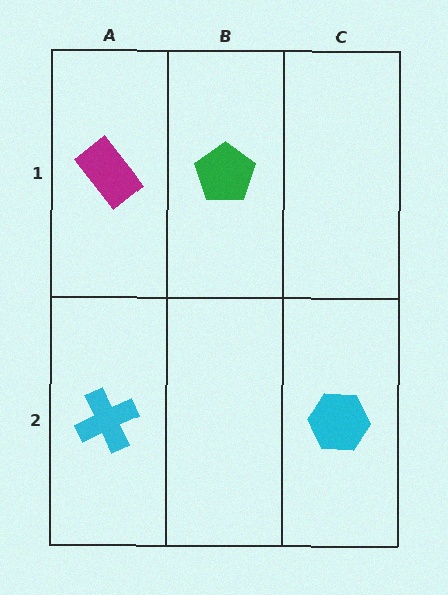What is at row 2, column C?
A cyan hexagon.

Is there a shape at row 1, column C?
No, that cell is empty.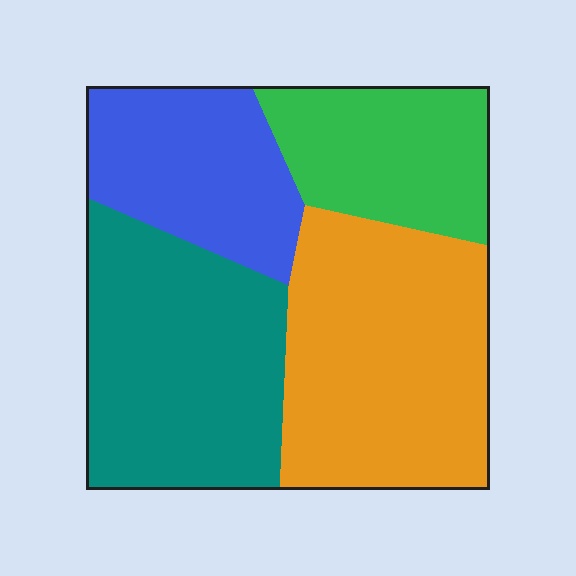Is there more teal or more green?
Teal.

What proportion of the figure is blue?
Blue covers roughly 20% of the figure.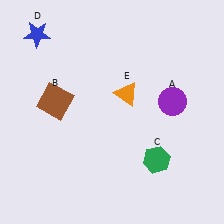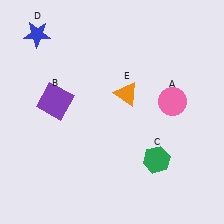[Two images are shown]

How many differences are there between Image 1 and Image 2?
There are 2 differences between the two images.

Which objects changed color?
A changed from purple to pink. B changed from brown to purple.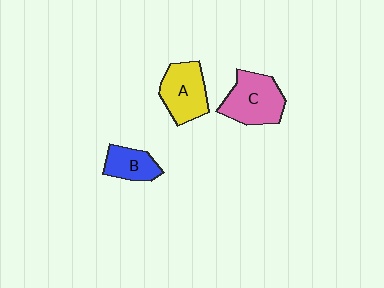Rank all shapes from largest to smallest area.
From largest to smallest: C (pink), A (yellow), B (blue).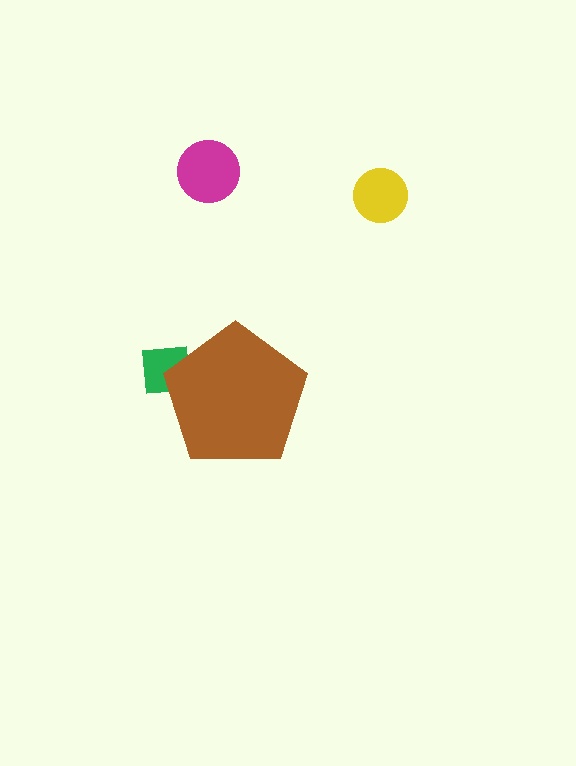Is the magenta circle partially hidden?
No, the magenta circle is fully visible.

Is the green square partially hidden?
Yes, the green square is partially hidden behind the brown pentagon.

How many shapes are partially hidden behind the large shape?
1 shape is partially hidden.